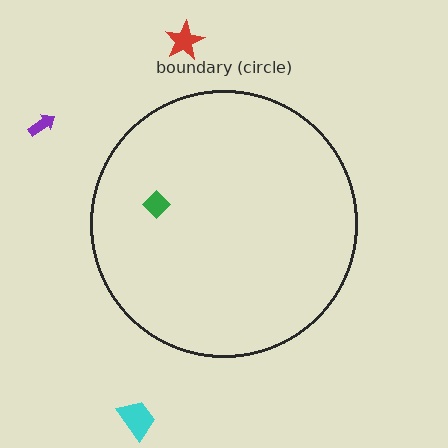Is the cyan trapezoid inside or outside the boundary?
Outside.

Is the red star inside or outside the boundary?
Outside.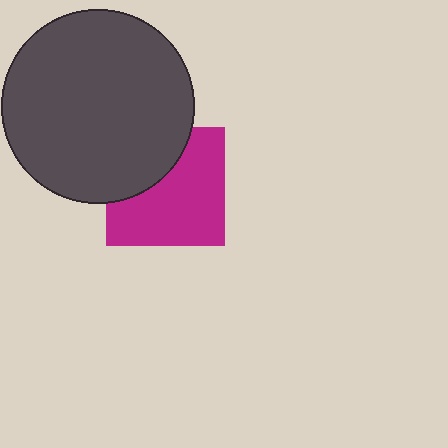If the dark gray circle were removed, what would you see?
You would see the complete magenta square.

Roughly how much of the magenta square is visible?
Most of it is visible (roughly 66%).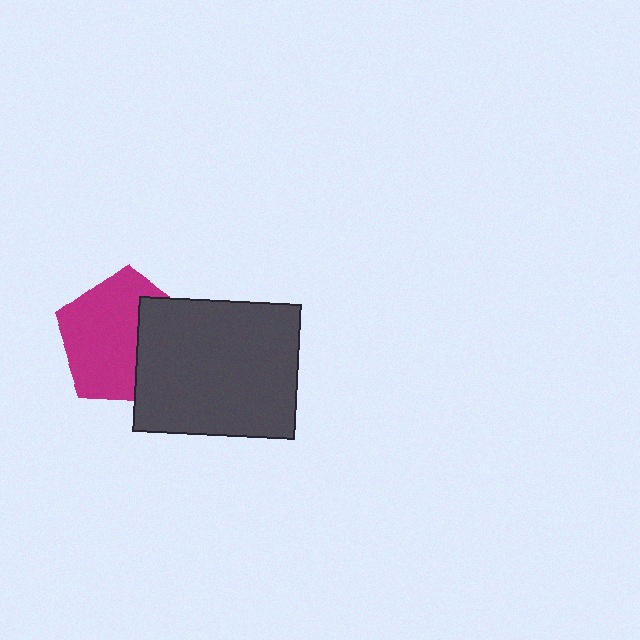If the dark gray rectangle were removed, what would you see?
You would see the complete magenta pentagon.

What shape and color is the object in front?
The object in front is a dark gray rectangle.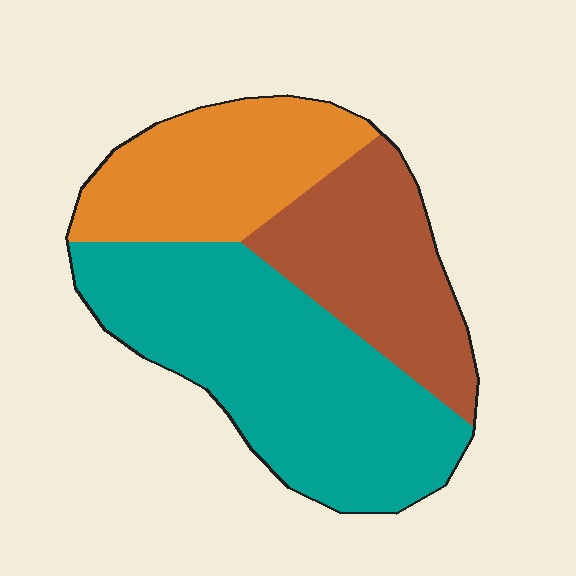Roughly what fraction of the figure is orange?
Orange covers about 25% of the figure.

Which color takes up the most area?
Teal, at roughly 50%.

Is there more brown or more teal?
Teal.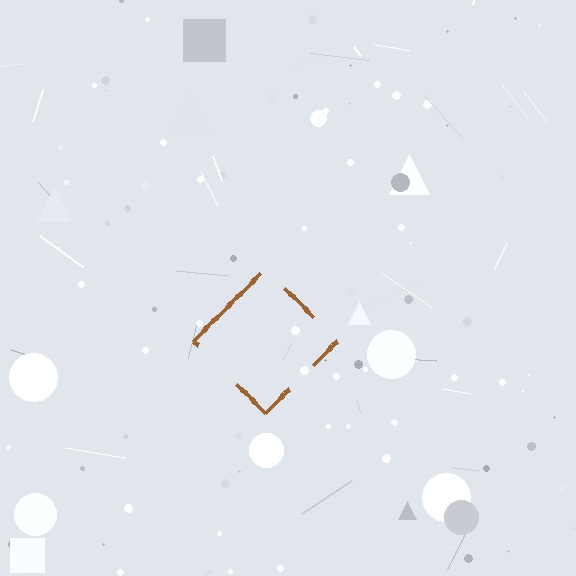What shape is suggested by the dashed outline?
The dashed outline suggests a diamond.